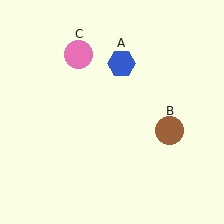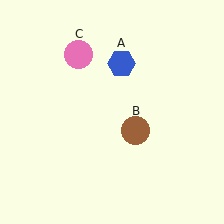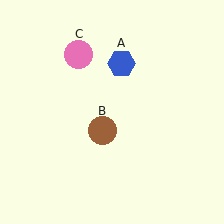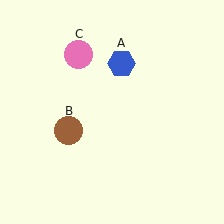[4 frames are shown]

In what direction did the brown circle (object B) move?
The brown circle (object B) moved left.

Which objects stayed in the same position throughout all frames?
Blue hexagon (object A) and pink circle (object C) remained stationary.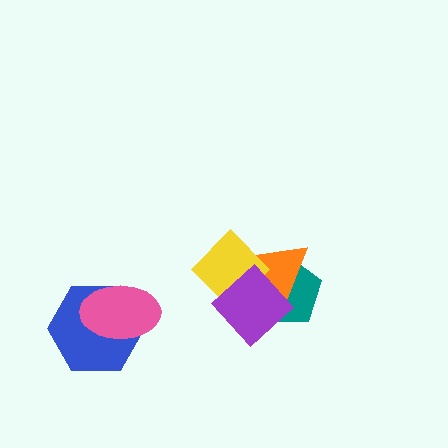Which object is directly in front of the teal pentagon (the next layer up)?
The orange triangle is directly in front of the teal pentagon.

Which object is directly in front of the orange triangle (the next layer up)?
The yellow diamond is directly in front of the orange triangle.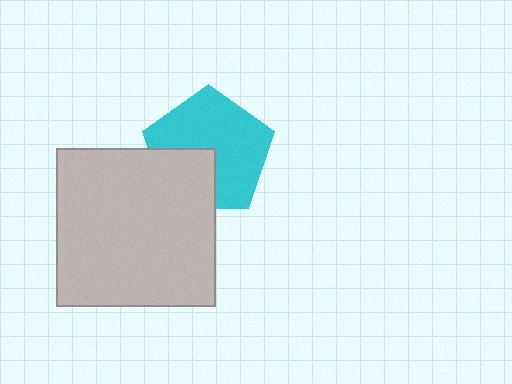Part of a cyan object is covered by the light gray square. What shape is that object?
It is a pentagon.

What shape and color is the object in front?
The object in front is a light gray square.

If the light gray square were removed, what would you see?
You would see the complete cyan pentagon.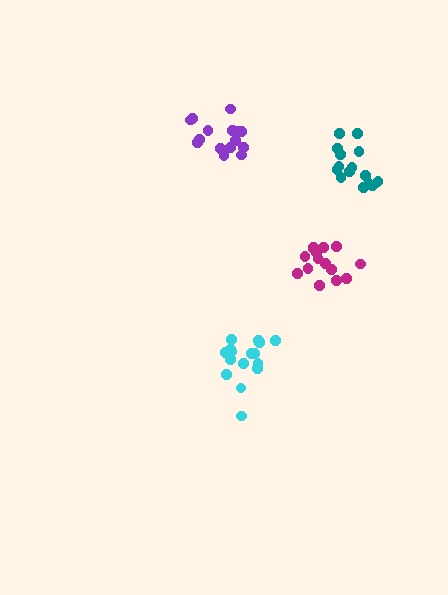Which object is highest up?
The purple cluster is topmost.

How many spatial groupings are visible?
There are 4 spatial groupings.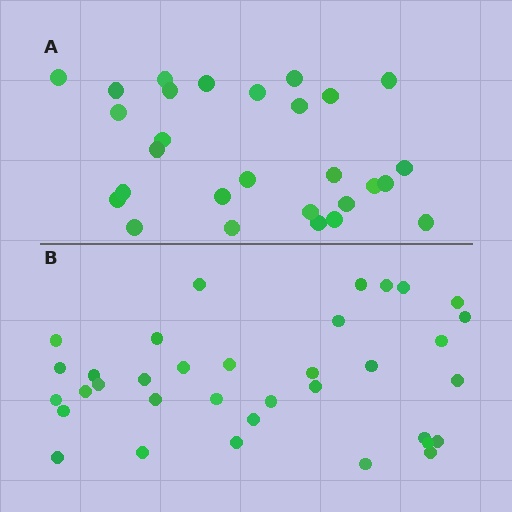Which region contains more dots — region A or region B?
Region B (the bottom region) has more dots.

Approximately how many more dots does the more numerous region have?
Region B has roughly 8 or so more dots than region A.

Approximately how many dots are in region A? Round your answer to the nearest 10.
About 30 dots. (The exact count is 28, which rounds to 30.)